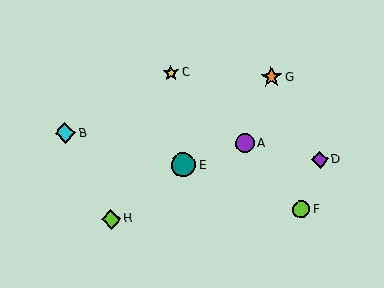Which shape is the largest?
The teal circle (labeled E) is the largest.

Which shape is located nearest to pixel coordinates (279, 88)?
The orange star (labeled G) at (271, 77) is nearest to that location.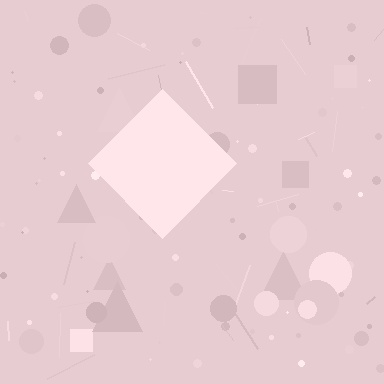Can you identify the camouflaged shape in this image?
The camouflaged shape is a diamond.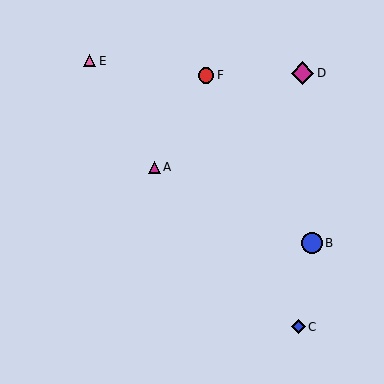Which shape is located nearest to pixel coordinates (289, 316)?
The blue diamond (labeled C) at (299, 327) is nearest to that location.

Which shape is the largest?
The magenta diamond (labeled D) is the largest.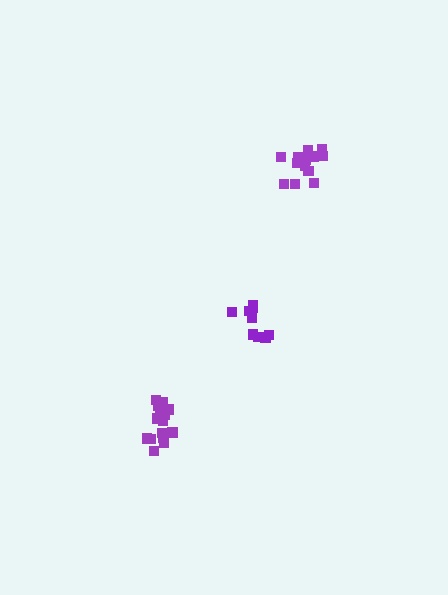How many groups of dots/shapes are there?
There are 3 groups.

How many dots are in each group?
Group 1: 10 dots, Group 2: 14 dots, Group 3: 16 dots (40 total).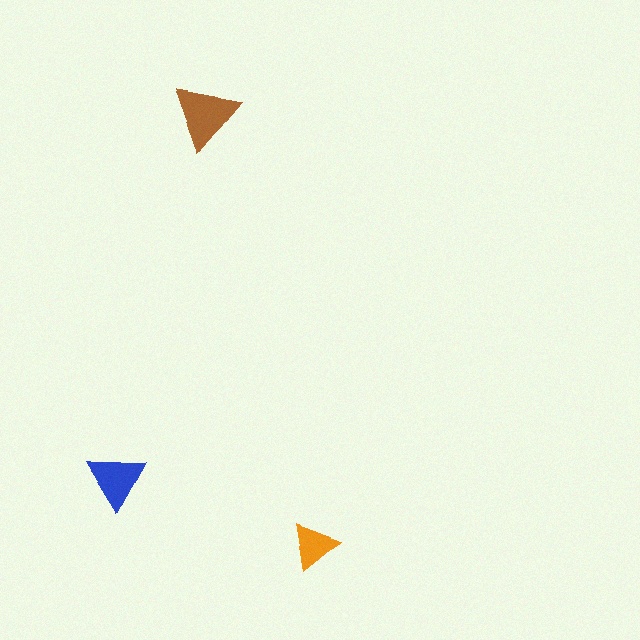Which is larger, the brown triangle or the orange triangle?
The brown one.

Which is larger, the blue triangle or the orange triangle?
The blue one.